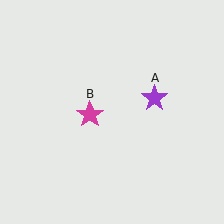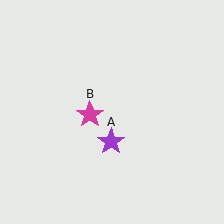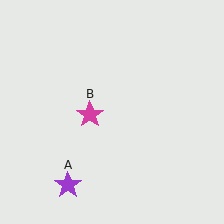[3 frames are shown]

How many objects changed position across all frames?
1 object changed position: purple star (object A).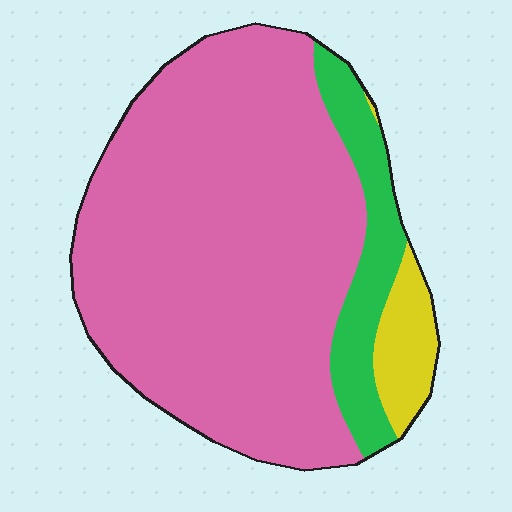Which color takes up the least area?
Yellow, at roughly 5%.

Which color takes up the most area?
Pink, at roughly 80%.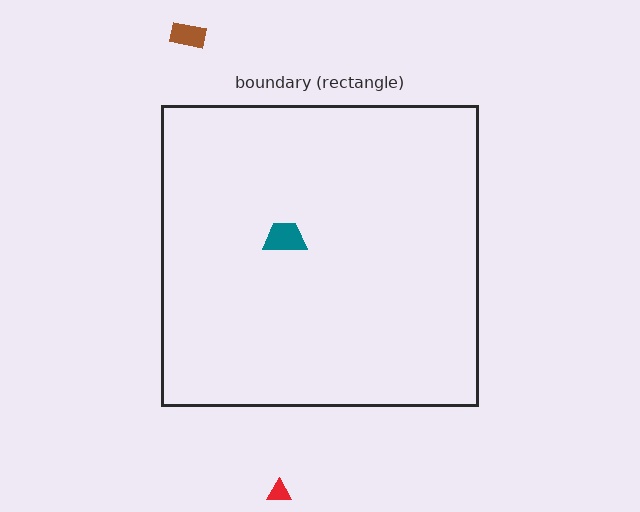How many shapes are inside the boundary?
1 inside, 2 outside.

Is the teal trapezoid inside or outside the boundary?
Inside.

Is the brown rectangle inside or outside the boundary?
Outside.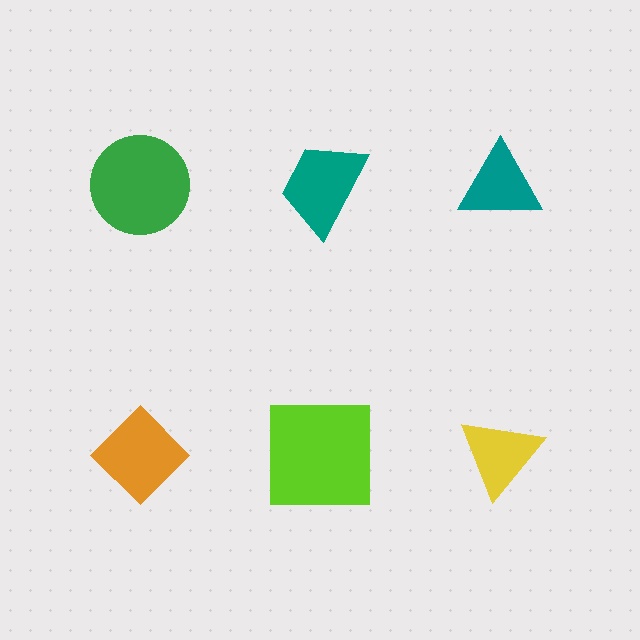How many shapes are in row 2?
3 shapes.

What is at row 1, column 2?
A teal trapezoid.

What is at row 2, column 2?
A lime square.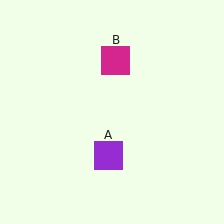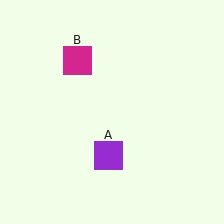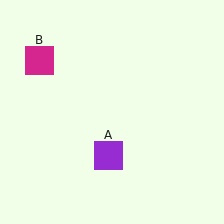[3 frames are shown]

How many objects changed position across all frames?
1 object changed position: magenta square (object B).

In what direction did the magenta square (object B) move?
The magenta square (object B) moved left.